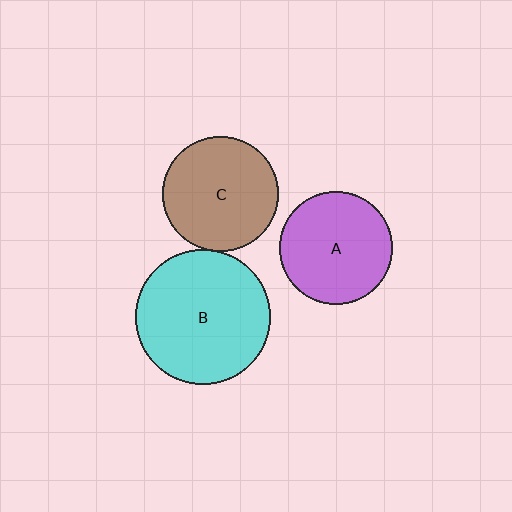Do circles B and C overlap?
Yes.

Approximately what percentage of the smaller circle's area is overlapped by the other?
Approximately 5%.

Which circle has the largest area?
Circle B (cyan).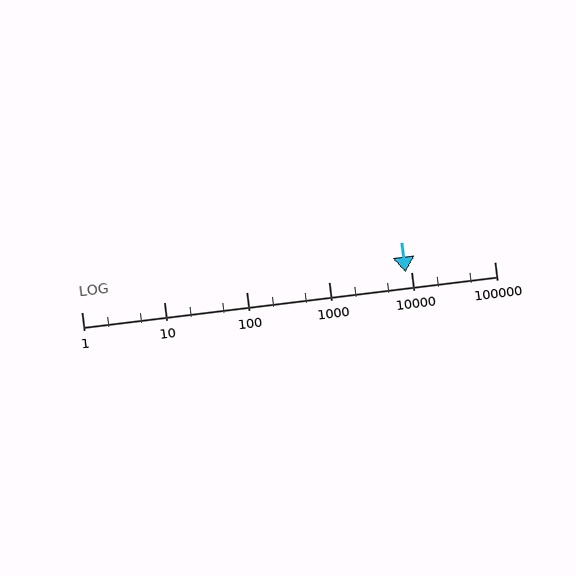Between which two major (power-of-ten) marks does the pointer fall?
The pointer is between 1000 and 10000.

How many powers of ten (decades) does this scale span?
The scale spans 5 decades, from 1 to 100000.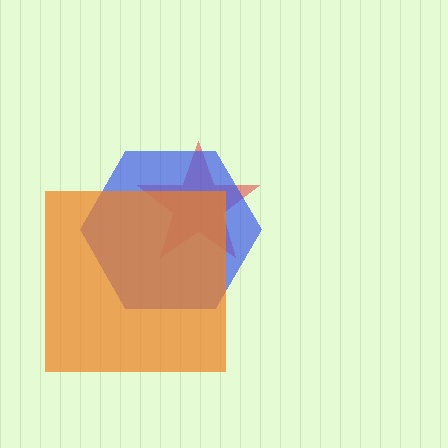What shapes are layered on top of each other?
The layered shapes are: a red star, a blue hexagon, an orange square.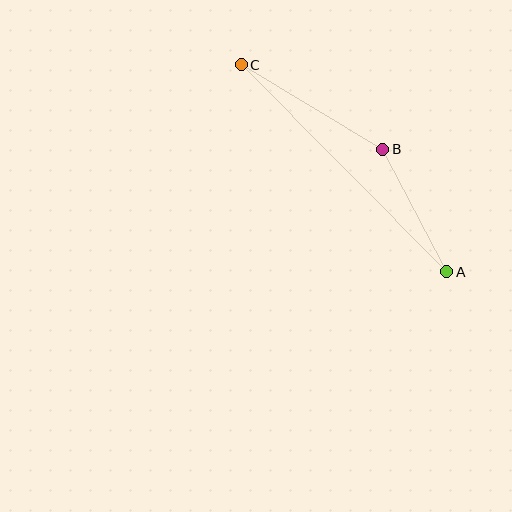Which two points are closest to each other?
Points A and B are closest to each other.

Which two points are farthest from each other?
Points A and C are farthest from each other.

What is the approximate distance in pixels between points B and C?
The distance between B and C is approximately 165 pixels.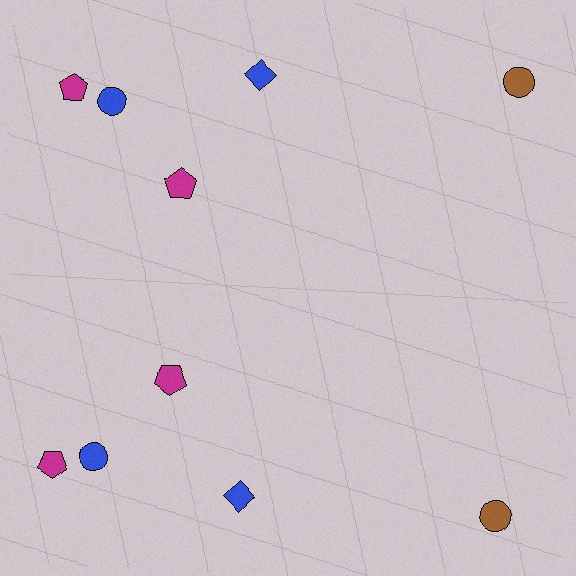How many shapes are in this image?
There are 10 shapes in this image.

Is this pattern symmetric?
Yes, this pattern has bilateral (reflection) symmetry.